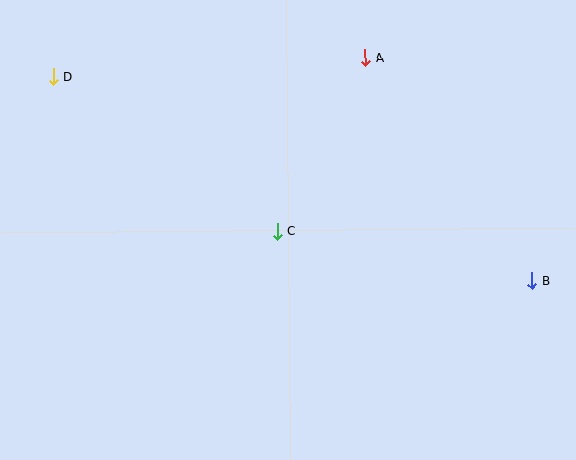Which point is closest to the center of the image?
Point C at (277, 231) is closest to the center.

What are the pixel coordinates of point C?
Point C is at (277, 231).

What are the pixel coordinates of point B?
Point B is at (532, 280).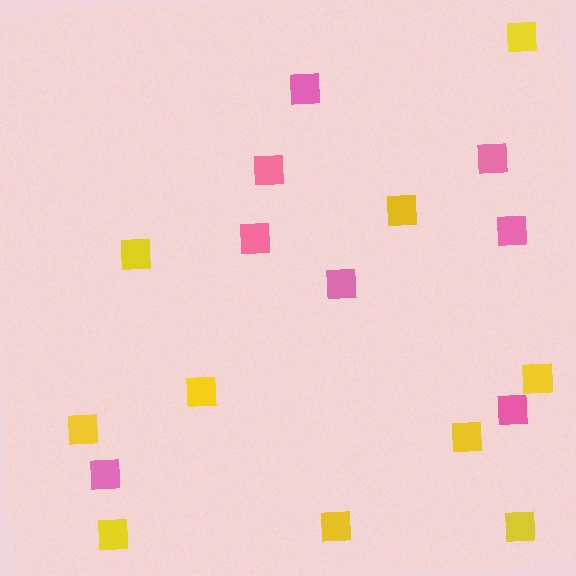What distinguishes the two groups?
There are 2 groups: one group of pink squares (8) and one group of yellow squares (10).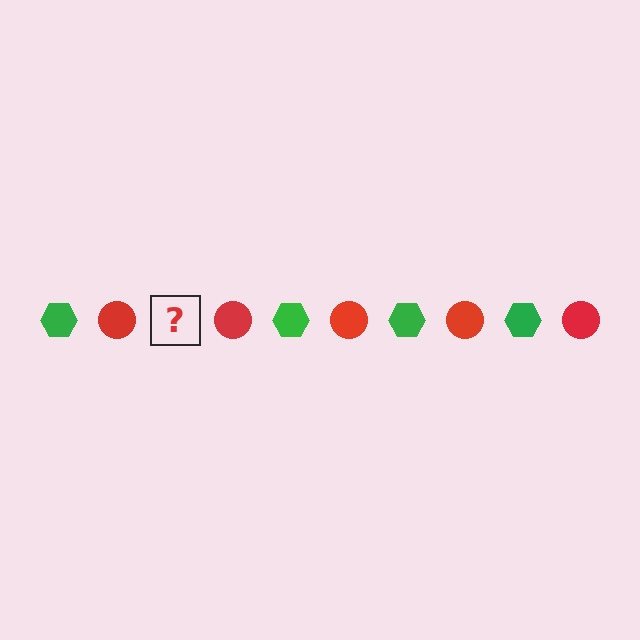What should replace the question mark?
The question mark should be replaced with a green hexagon.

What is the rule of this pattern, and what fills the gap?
The rule is that the pattern alternates between green hexagon and red circle. The gap should be filled with a green hexagon.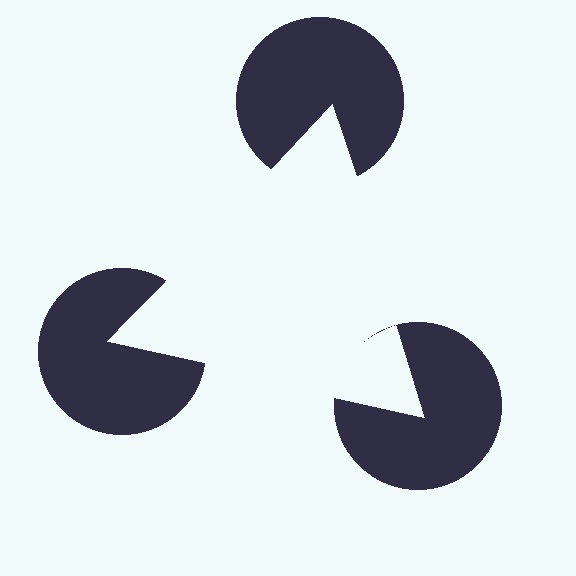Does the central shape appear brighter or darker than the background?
It typically appears slightly brighter than the background, even though no actual brightness change is drawn.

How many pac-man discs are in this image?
There are 3 — one at each vertex of the illusory triangle.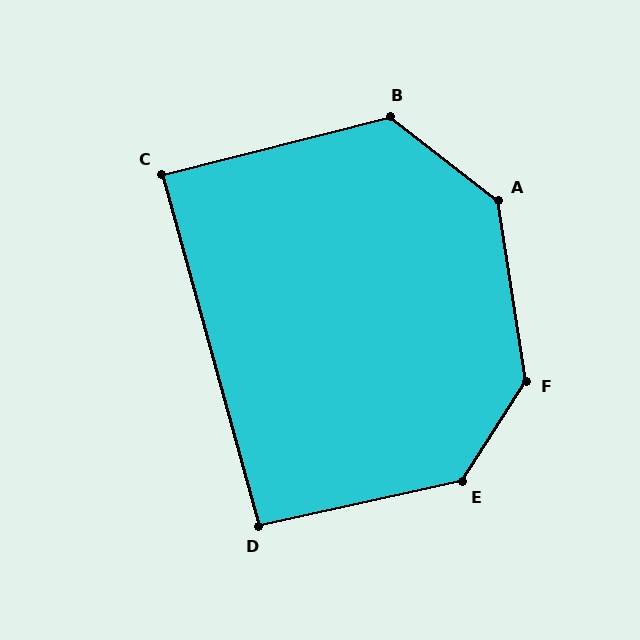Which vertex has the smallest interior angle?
C, at approximately 89 degrees.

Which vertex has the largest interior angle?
F, at approximately 139 degrees.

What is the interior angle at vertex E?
Approximately 135 degrees (obtuse).